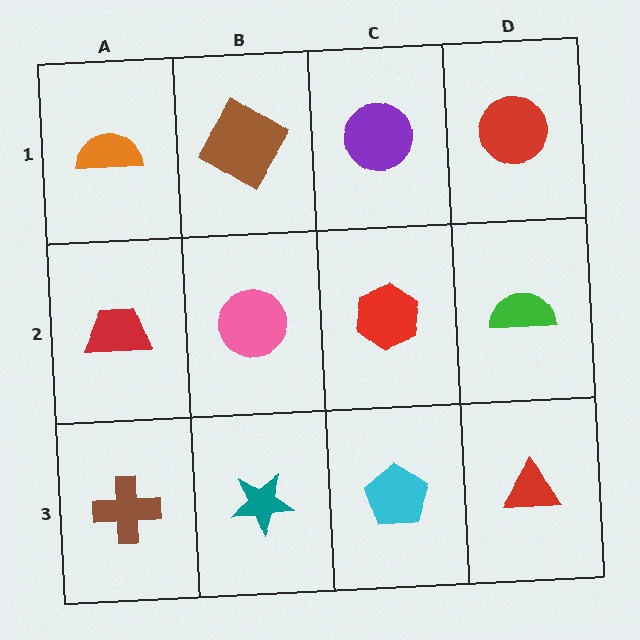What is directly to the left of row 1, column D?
A purple circle.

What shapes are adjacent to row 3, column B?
A pink circle (row 2, column B), a brown cross (row 3, column A), a cyan pentagon (row 3, column C).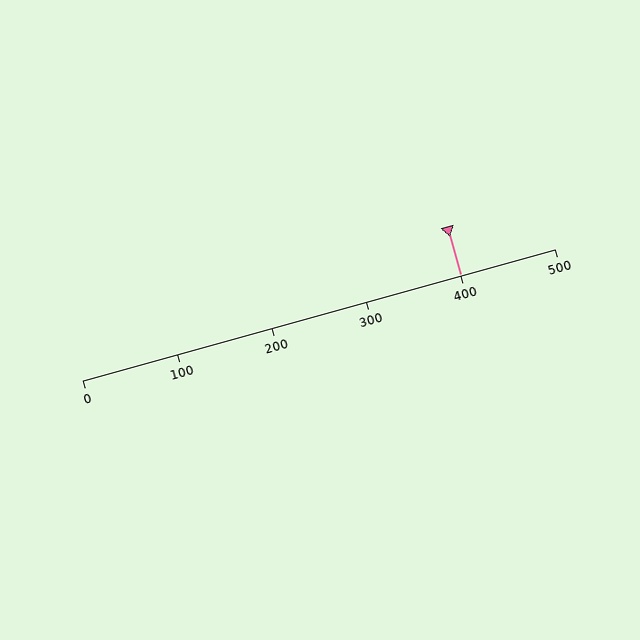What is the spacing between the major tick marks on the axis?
The major ticks are spaced 100 apart.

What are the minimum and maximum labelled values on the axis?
The axis runs from 0 to 500.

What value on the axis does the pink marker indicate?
The marker indicates approximately 400.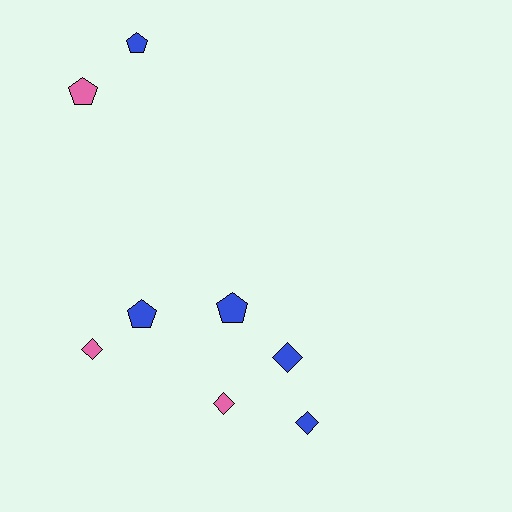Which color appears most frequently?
Blue, with 5 objects.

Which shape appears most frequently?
Pentagon, with 4 objects.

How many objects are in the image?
There are 8 objects.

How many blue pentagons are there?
There are 3 blue pentagons.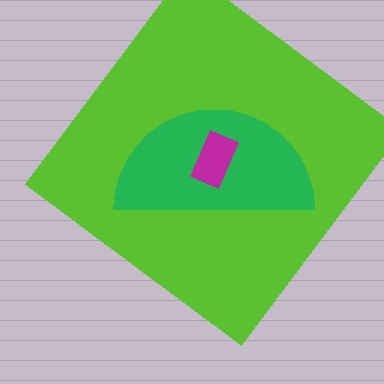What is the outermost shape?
The lime diamond.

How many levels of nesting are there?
3.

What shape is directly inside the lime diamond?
The green semicircle.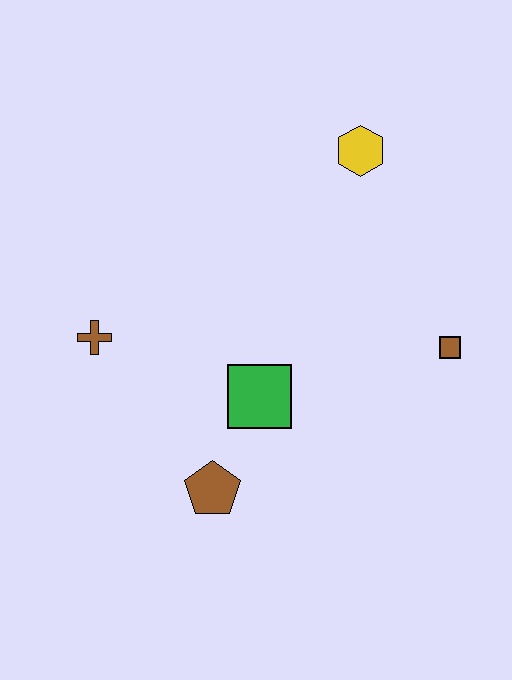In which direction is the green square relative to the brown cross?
The green square is to the right of the brown cross.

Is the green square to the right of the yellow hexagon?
No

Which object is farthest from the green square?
The yellow hexagon is farthest from the green square.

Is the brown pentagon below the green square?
Yes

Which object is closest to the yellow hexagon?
The brown square is closest to the yellow hexagon.